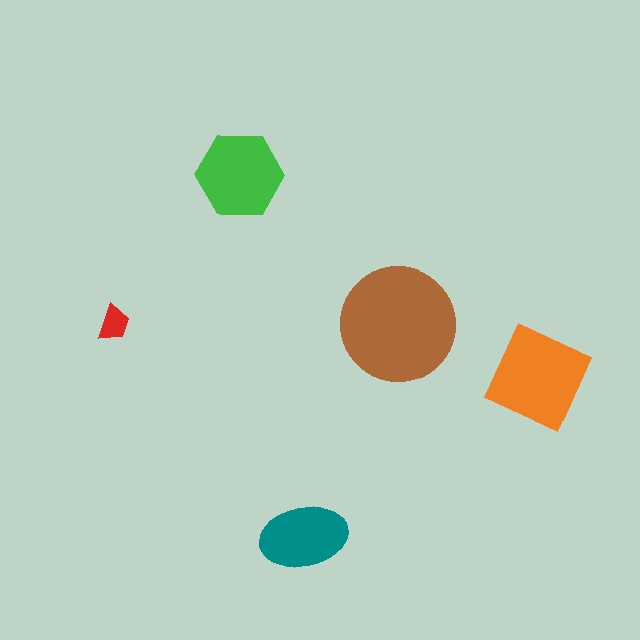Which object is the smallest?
The red trapezoid.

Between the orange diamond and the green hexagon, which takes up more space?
The orange diamond.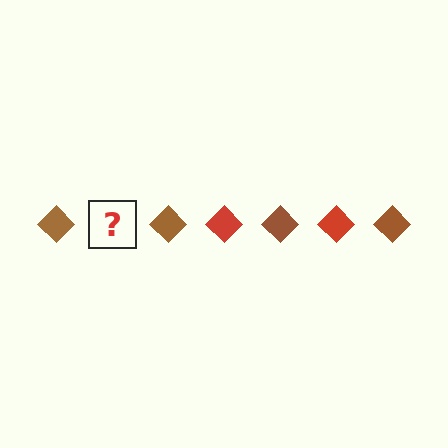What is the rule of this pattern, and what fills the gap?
The rule is that the pattern cycles through brown, red diamonds. The gap should be filled with a red diamond.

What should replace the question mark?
The question mark should be replaced with a red diamond.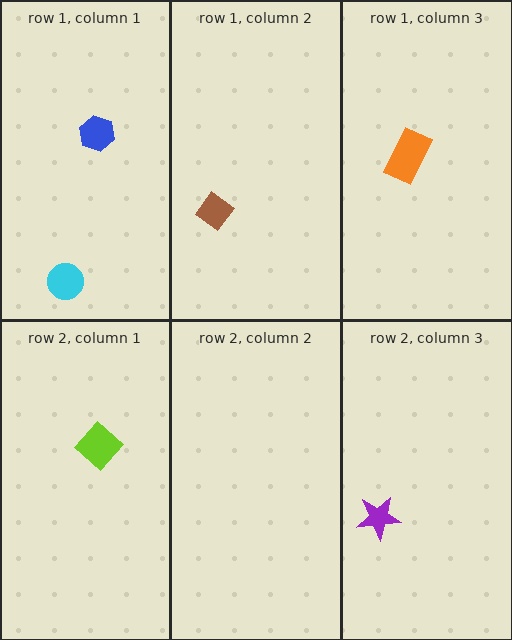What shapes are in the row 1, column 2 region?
The brown diamond.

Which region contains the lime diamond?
The row 2, column 1 region.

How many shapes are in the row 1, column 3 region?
1.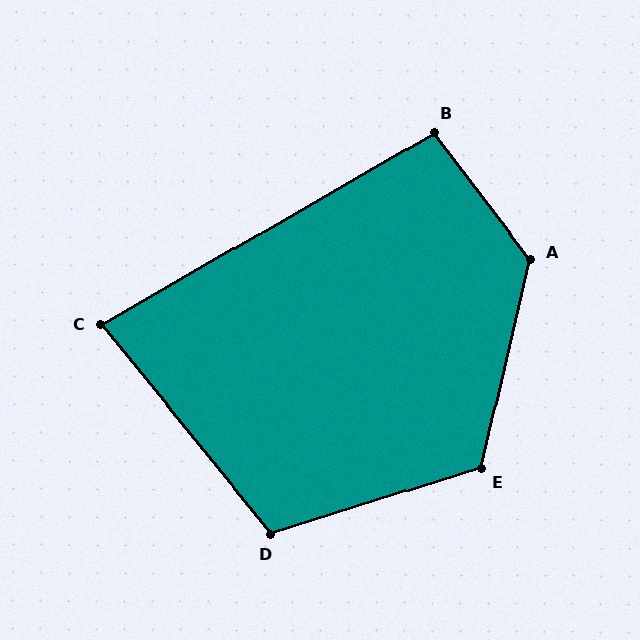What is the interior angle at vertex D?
Approximately 112 degrees (obtuse).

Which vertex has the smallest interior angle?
C, at approximately 81 degrees.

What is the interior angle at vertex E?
Approximately 120 degrees (obtuse).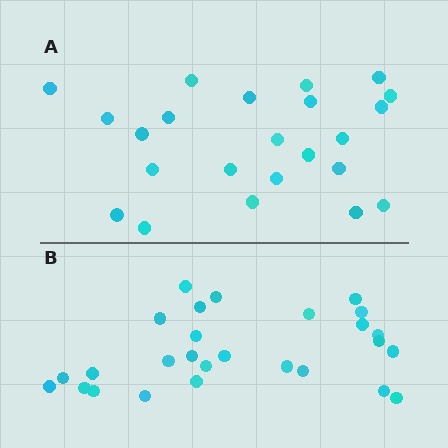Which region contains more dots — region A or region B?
Region B (the bottom region) has more dots.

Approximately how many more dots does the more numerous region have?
Region B has about 4 more dots than region A.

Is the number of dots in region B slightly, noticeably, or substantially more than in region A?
Region B has only slightly more — the two regions are fairly close. The ratio is roughly 1.2 to 1.